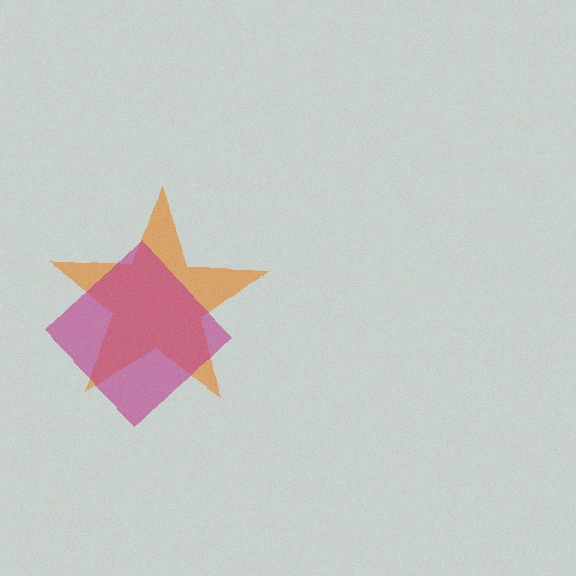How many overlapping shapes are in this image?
There are 2 overlapping shapes in the image.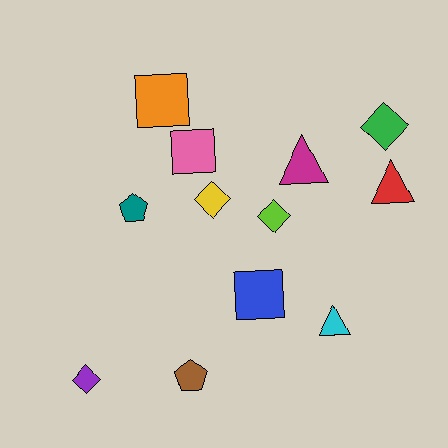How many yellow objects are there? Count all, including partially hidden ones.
There is 1 yellow object.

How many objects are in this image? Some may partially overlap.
There are 12 objects.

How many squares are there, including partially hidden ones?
There are 3 squares.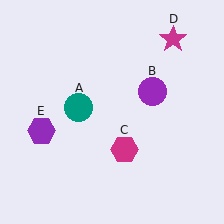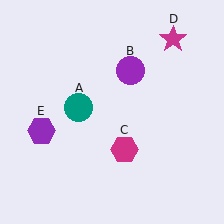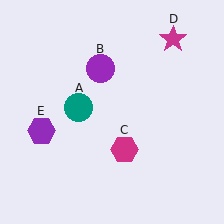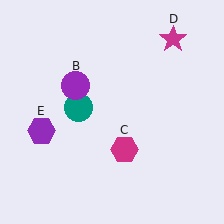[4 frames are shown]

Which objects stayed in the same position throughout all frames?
Teal circle (object A) and magenta hexagon (object C) and magenta star (object D) and purple hexagon (object E) remained stationary.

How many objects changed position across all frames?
1 object changed position: purple circle (object B).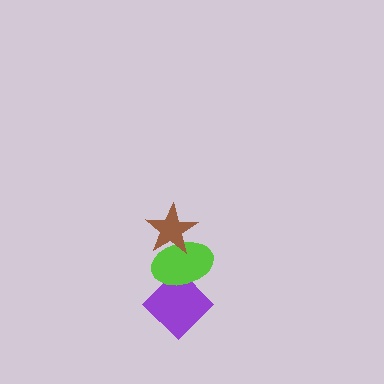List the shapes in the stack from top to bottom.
From top to bottom: the brown star, the lime ellipse, the purple diamond.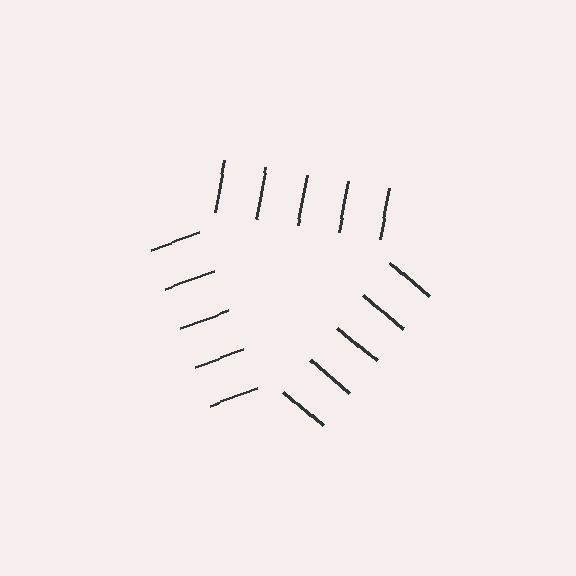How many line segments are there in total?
15 — 5 along each of the 3 edges.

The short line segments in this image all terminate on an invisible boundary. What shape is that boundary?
An illusory triangle — the line segments terminate on its edges but no continuous stroke is drawn.